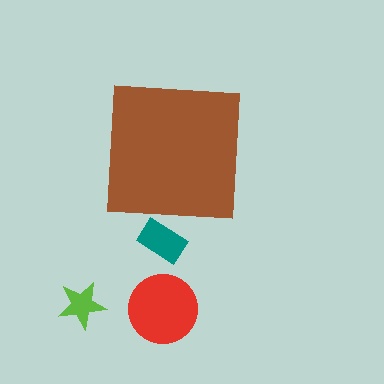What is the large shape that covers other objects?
A brown square.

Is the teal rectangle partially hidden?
Yes, the teal rectangle is partially hidden behind the brown square.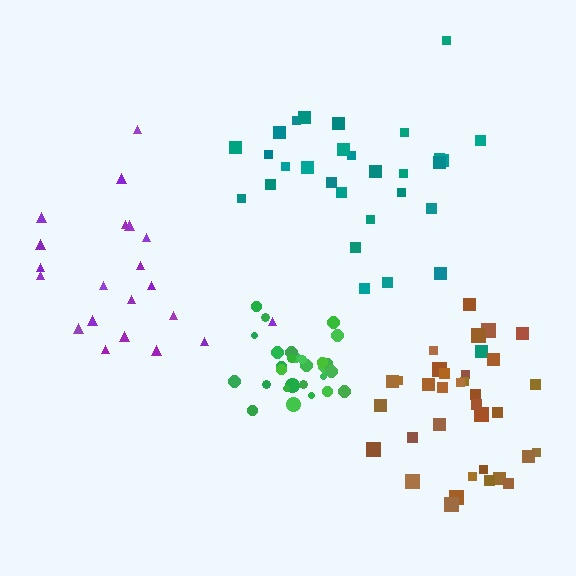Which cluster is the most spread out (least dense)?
Teal.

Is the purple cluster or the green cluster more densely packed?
Green.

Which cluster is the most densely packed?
Green.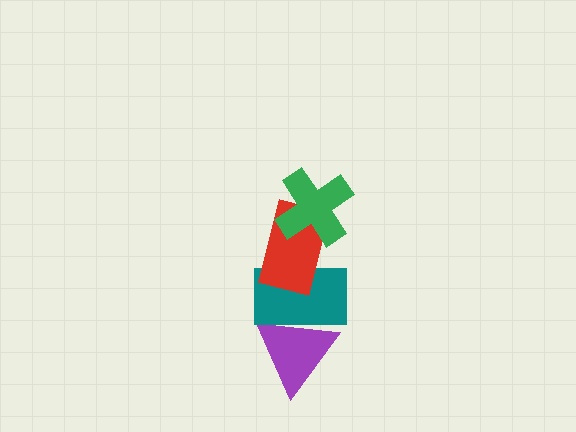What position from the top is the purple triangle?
The purple triangle is 4th from the top.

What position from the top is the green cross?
The green cross is 1st from the top.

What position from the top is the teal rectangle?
The teal rectangle is 3rd from the top.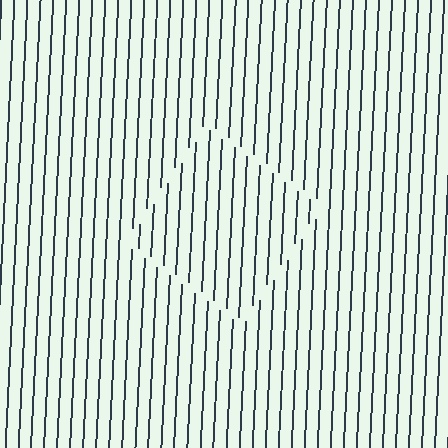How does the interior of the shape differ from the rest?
The interior of the shape contains the same grating, shifted by half a period — the contour is defined by the phase discontinuity where line-ends from the inner and outer gratings abut.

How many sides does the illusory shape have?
4 sides — the line-ends trace a square.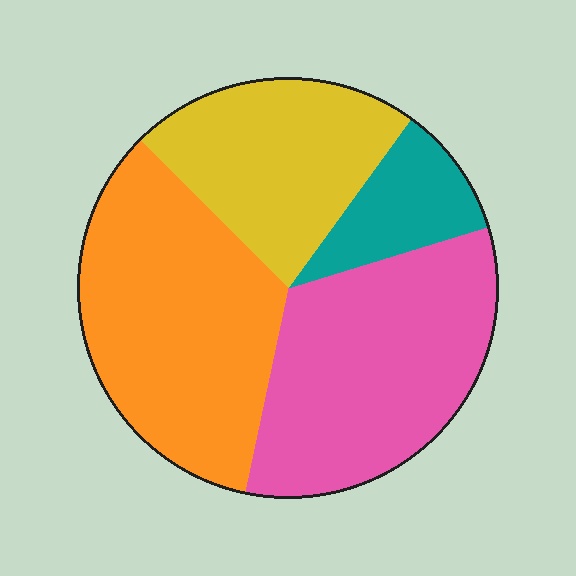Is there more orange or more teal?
Orange.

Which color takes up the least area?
Teal, at roughly 10%.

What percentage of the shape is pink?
Pink takes up about one third (1/3) of the shape.